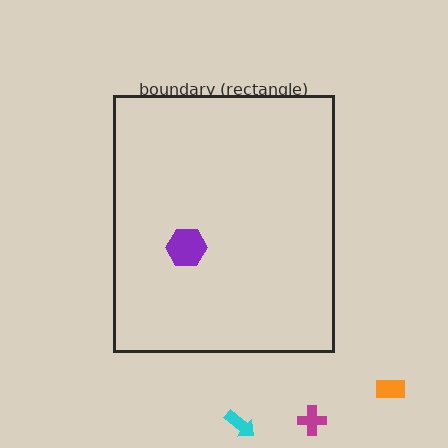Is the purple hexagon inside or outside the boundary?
Inside.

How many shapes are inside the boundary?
1 inside, 3 outside.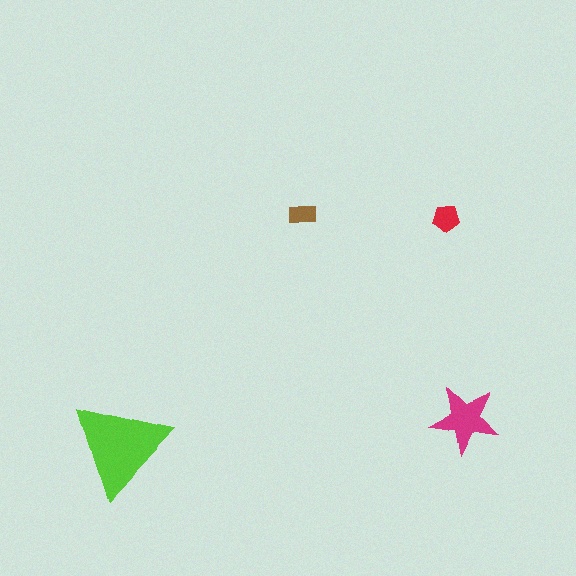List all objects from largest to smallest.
The lime triangle, the magenta star, the red pentagon, the brown rectangle.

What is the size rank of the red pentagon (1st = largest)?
3rd.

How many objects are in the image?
There are 4 objects in the image.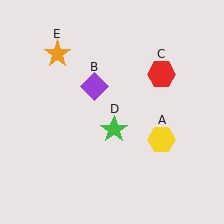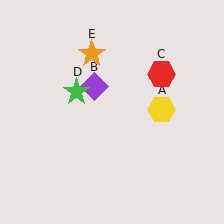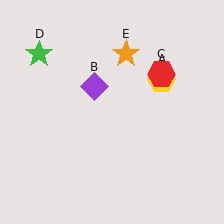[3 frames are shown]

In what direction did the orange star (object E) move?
The orange star (object E) moved right.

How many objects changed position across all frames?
3 objects changed position: yellow hexagon (object A), green star (object D), orange star (object E).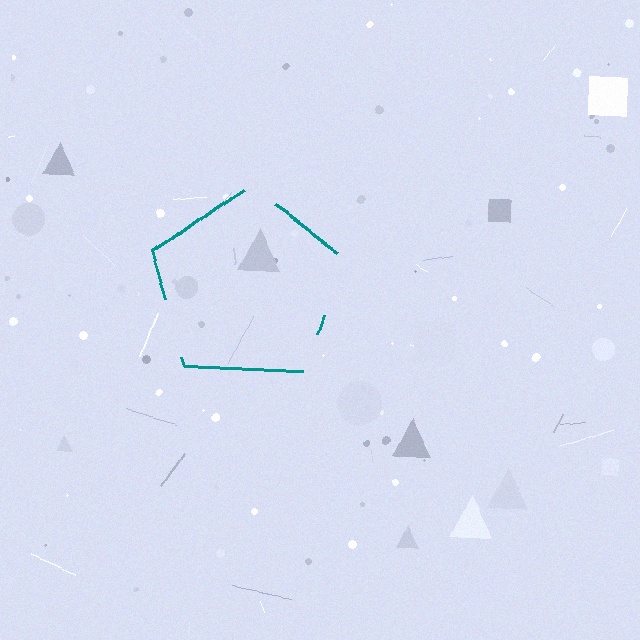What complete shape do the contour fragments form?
The contour fragments form a pentagon.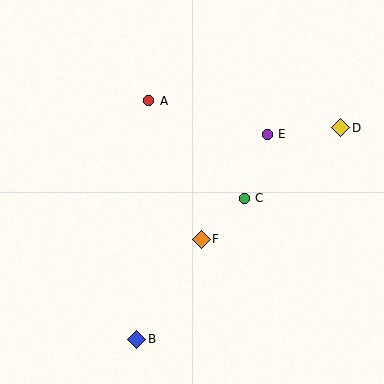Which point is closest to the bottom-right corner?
Point C is closest to the bottom-right corner.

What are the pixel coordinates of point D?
Point D is at (341, 128).